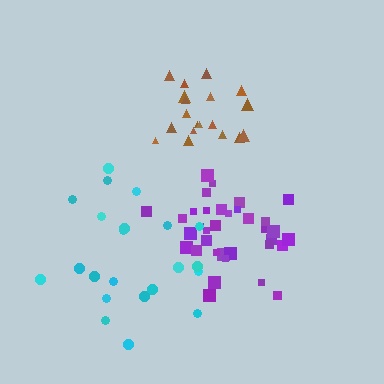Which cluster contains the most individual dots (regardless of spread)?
Purple (35).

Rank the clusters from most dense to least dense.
purple, brown, cyan.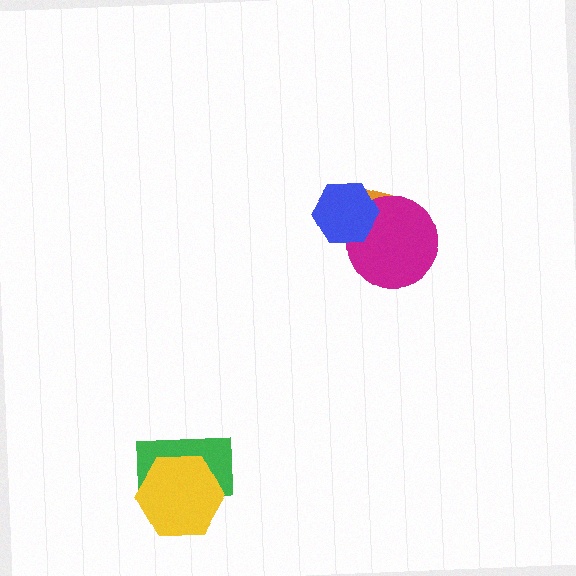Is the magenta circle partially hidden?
Yes, it is partially covered by another shape.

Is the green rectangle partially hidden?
Yes, it is partially covered by another shape.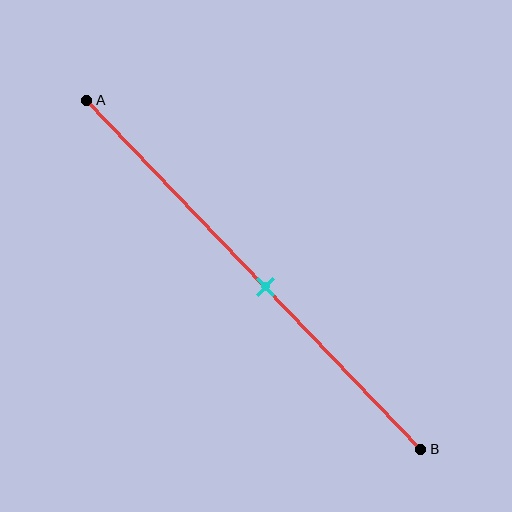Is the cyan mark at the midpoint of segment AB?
No, the mark is at about 55% from A, not at the 50% midpoint.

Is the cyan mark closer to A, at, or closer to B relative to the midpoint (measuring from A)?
The cyan mark is closer to point B than the midpoint of segment AB.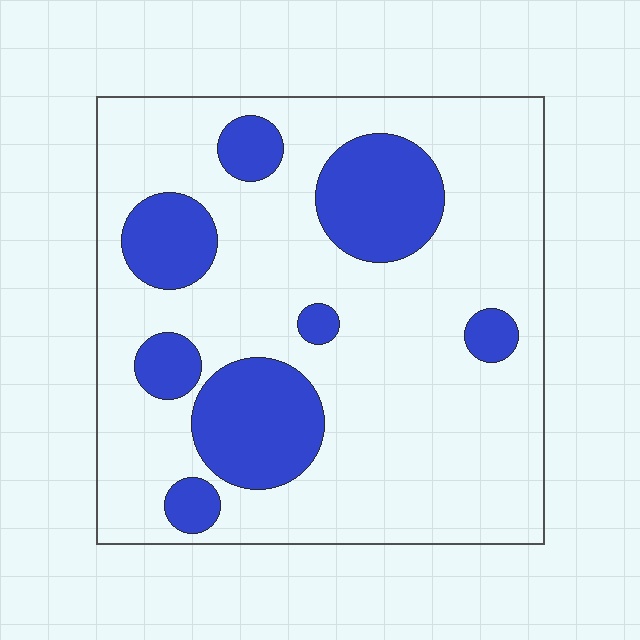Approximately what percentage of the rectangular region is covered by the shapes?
Approximately 25%.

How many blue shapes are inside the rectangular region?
8.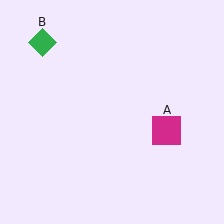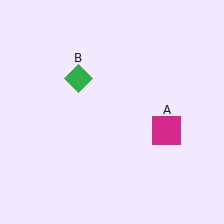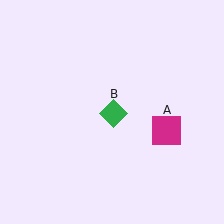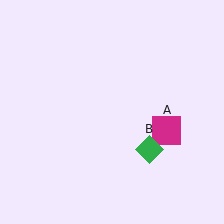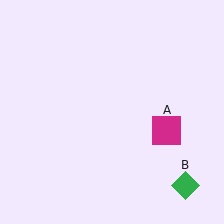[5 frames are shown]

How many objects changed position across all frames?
1 object changed position: green diamond (object B).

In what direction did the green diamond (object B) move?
The green diamond (object B) moved down and to the right.